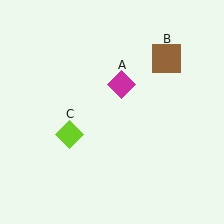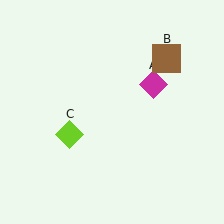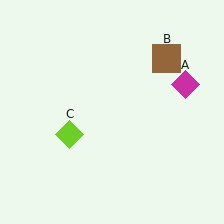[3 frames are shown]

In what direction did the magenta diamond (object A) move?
The magenta diamond (object A) moved right.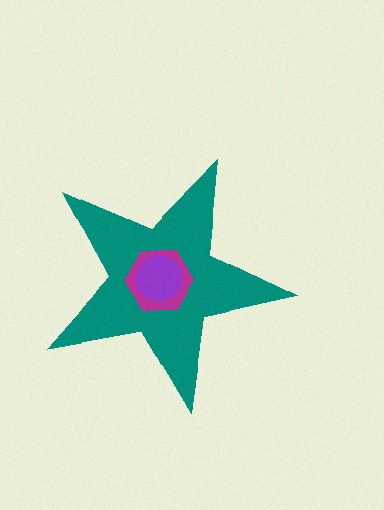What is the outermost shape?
The teal star.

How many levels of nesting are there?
3.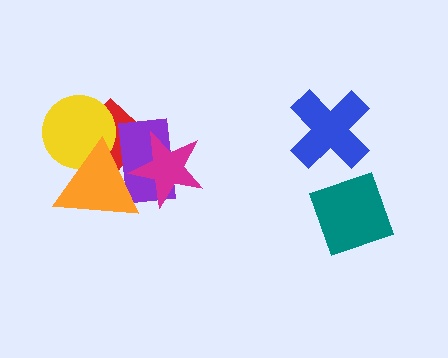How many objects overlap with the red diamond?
4 objects overlap with the red diamond.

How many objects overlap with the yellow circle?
2 objects overlap with the yellow circle.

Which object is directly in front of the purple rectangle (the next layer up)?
The magenta star is directly in front of the purple rectangle.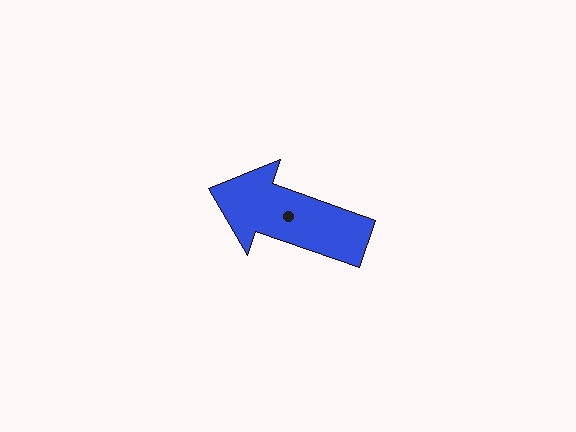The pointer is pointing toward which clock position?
Roughly 10 o'clock.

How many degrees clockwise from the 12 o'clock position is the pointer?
Approximately 289 degrees.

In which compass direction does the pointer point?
West.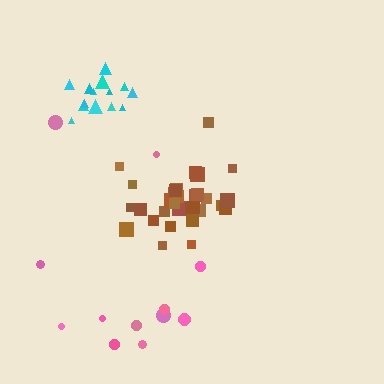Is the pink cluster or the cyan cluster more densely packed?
Cyan.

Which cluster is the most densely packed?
Cyan.